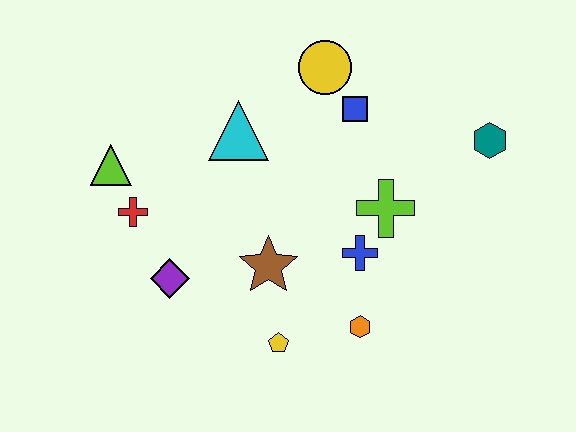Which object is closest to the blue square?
The yellow circle is closest to the blue square.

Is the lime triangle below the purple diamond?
No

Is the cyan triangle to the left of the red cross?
No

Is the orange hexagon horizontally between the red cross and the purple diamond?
No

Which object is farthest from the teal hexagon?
The lime triangle is farthest from the teal hexagon.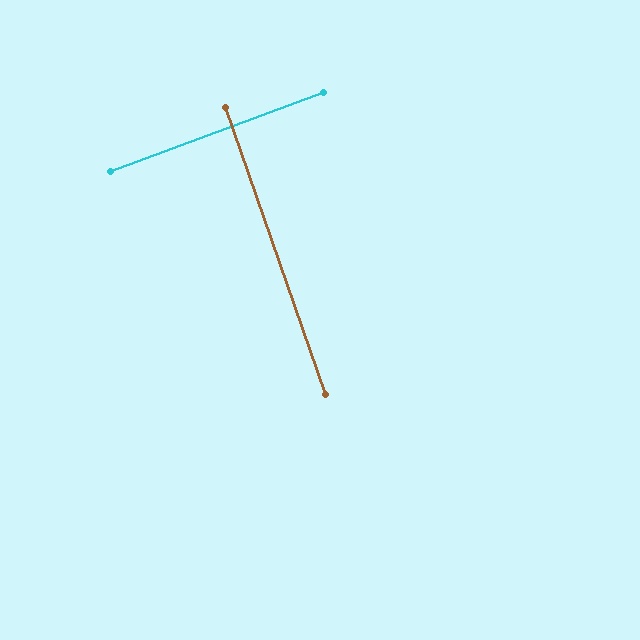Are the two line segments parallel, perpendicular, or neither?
Perpendicular — they meet at approximately 89°.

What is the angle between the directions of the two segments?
Approximately 89 degrees.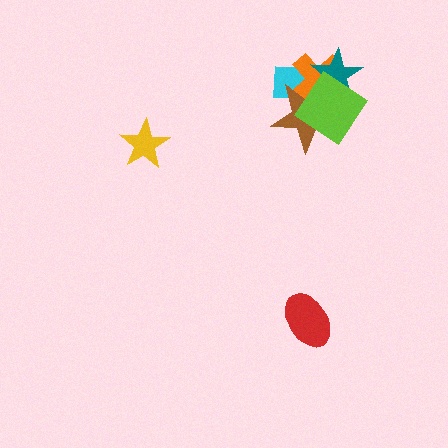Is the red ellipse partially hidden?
No, no other shape covers it.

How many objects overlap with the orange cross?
4 objects overlap with the orange cross.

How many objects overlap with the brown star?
4 objects overlap with the brown star.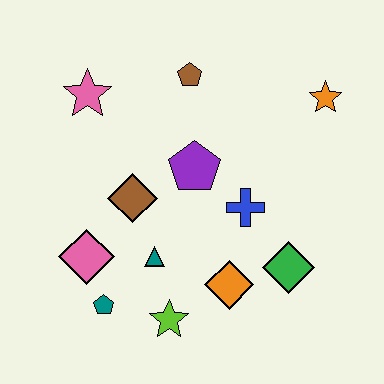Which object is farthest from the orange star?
The teal pentagon is farthest from the orange star.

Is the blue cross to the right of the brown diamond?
Yes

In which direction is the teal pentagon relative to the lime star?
The teal pentagon is to the left of the lime star.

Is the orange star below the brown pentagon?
Yes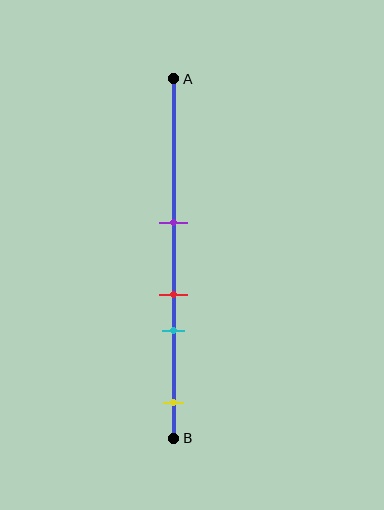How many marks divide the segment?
There are 4 marks dividing the segment.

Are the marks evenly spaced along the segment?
No, the marks are not evenly spaced.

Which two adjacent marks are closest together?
The red and cyan marks are the closest adjacent pair.